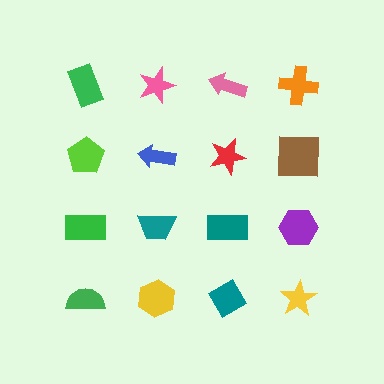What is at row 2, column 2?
A blue arrow.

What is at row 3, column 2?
A teal trapezoid.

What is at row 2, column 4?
A brown square.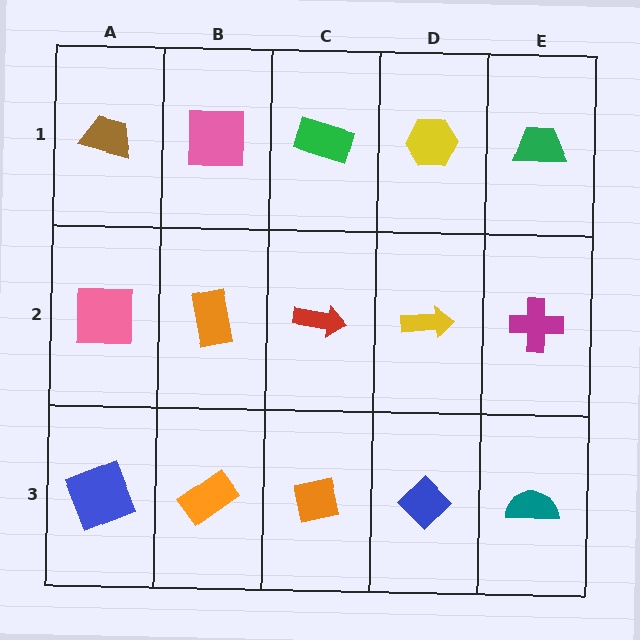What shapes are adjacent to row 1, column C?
A red arrow (row 2, column C), a pink square (row 1, column B), a yellow hexagon (row 1, column D).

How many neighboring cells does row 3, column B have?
3.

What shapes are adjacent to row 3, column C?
A red arrow (row 2, column C), an orange rectangle (row 3, column B), a blue diamond (row 3, column D).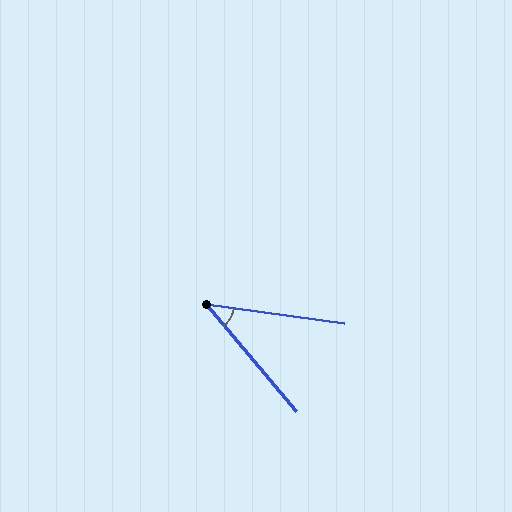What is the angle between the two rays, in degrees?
Approximately 42 degrees.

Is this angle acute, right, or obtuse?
It is acute.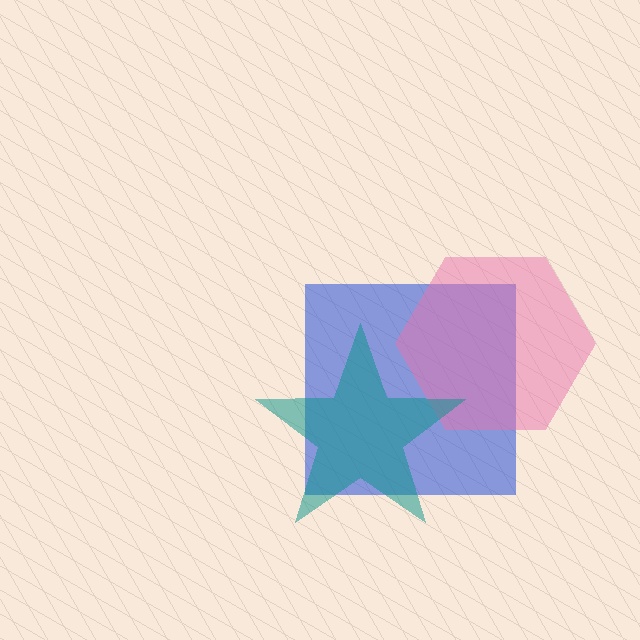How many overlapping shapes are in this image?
There are 3 overlapping shapes in the image.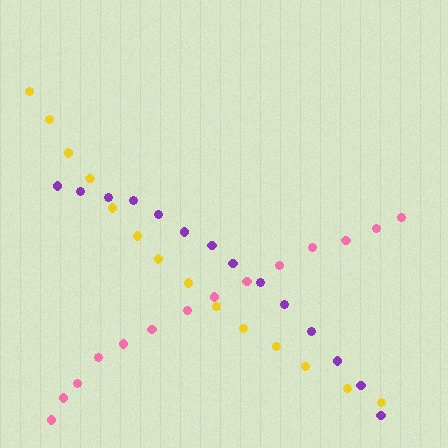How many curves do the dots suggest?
There are 3 distinct paths.